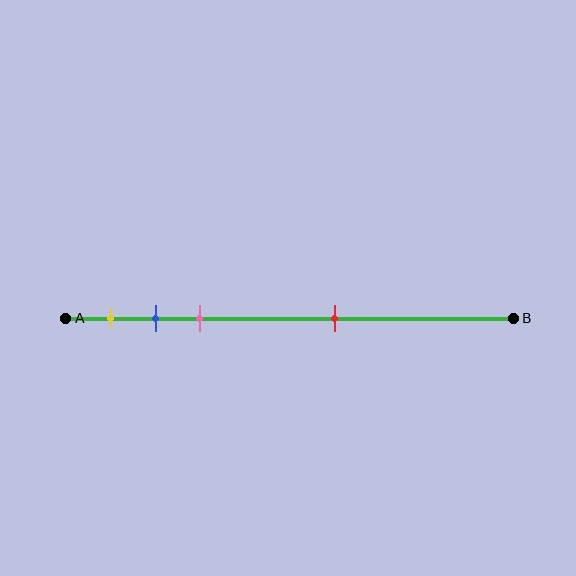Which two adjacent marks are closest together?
The blue and pink marks are the closest adjacent pair.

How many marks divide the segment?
There are 4 marks dividing the segment.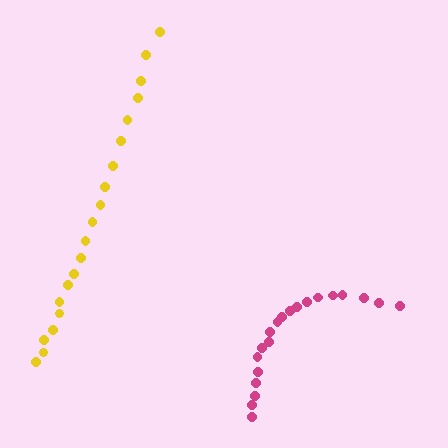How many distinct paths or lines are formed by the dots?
There are 2 distinct paths.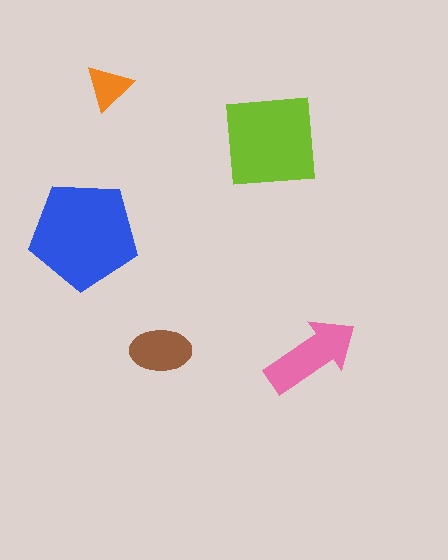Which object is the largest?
The blue pentagon.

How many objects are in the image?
There are 5 objects in the image.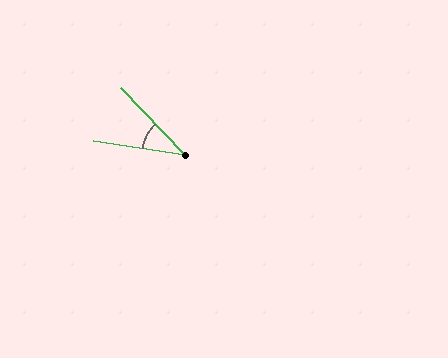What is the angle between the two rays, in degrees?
Approximately 38 degrees.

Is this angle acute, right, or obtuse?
It is acute.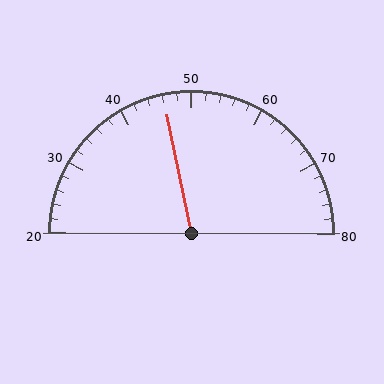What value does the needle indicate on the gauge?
The needle indicates approximately 46.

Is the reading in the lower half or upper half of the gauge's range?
The reading is in the lower half of the range (20 to 80).